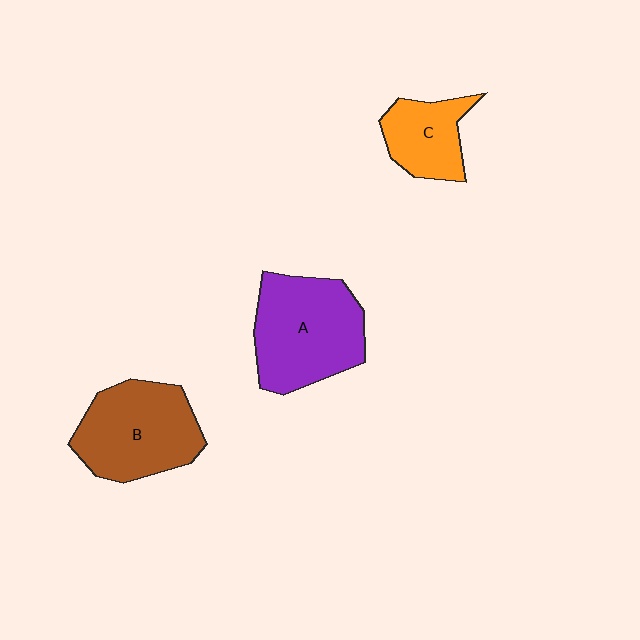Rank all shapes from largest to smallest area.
From largest to smallest: A (purple), B (brown), C (orange).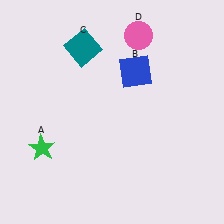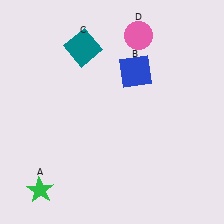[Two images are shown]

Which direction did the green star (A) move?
The green star (A) moved down.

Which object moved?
The green star (A) moved down.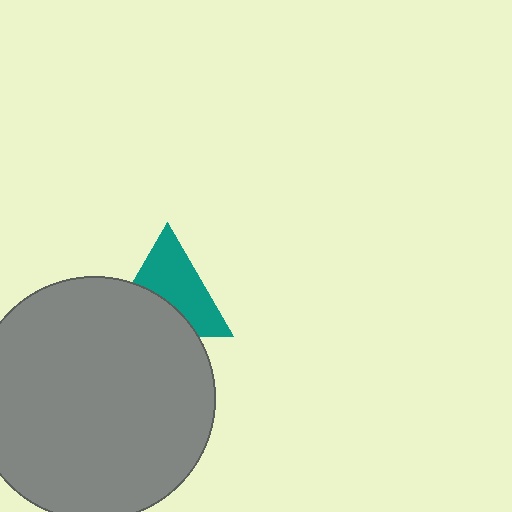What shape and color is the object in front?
The object in front is a gray circle.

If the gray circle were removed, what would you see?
You would see the complete teal triangle.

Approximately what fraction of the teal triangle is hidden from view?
Roughly 42% of the teal triangle is hidden behind the gray circle.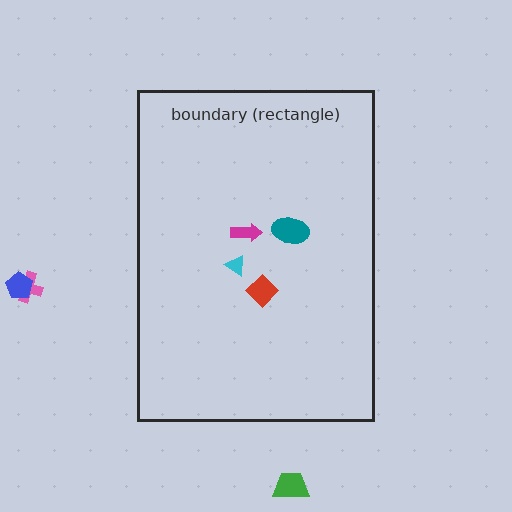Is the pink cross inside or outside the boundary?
Outside.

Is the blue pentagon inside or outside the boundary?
Outside.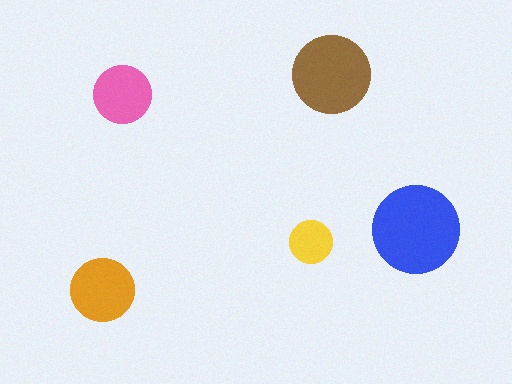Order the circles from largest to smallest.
the blue one, the brown one, the orange one, the pink one, the yellow one.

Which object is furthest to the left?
The orange circle is leftmost.